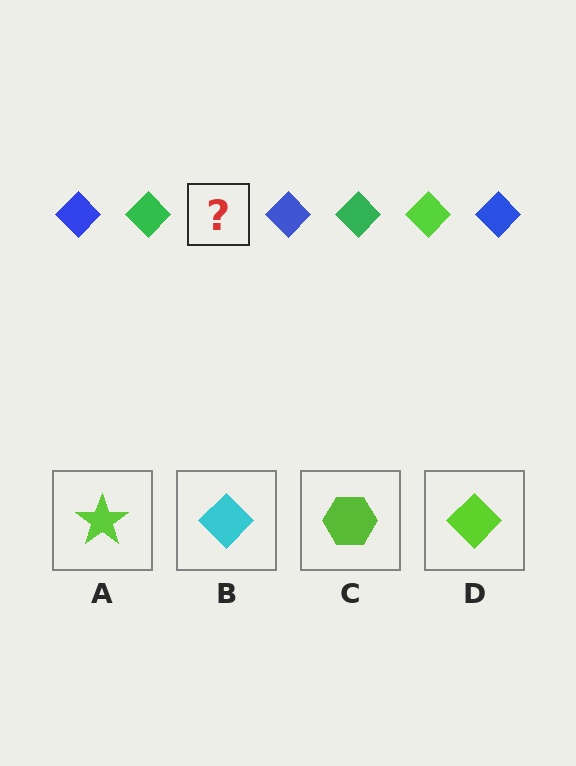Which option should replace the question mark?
Option D.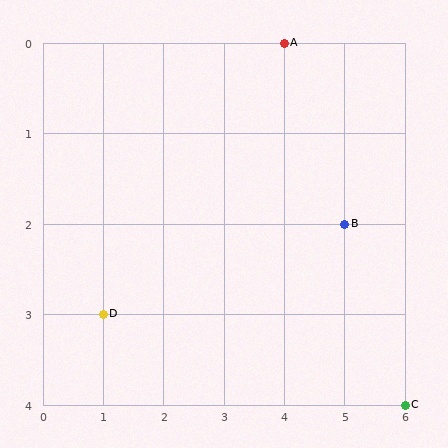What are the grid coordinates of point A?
Point A is at grid coordinates (4, 0).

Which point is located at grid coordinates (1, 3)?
Point D is at (1, 3).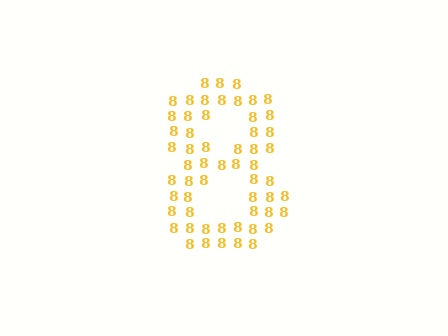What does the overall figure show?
The overall figure shows the digit 8.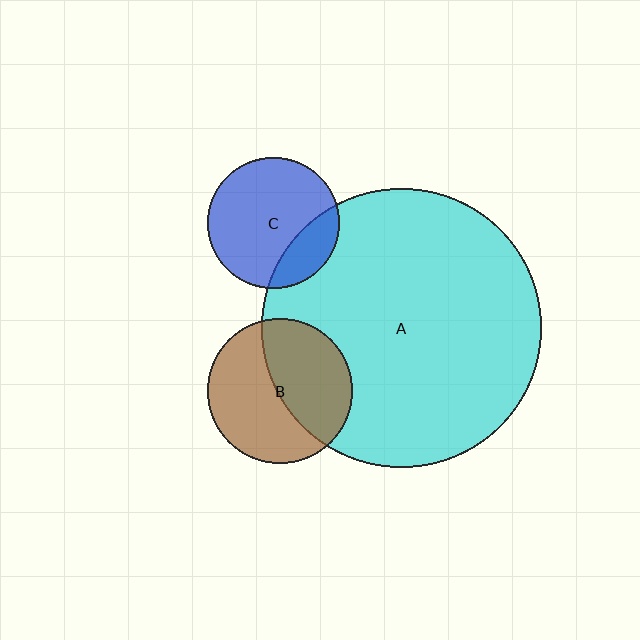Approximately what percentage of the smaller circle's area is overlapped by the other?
Approximately 45%.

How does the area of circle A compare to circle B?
Approximately 3.7 times.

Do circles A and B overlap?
Yes.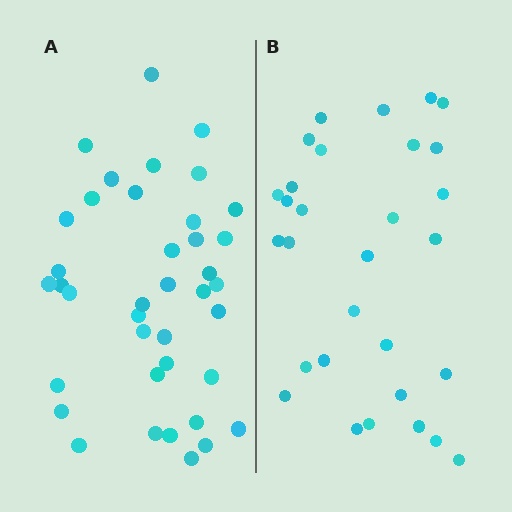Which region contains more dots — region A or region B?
Region A (the left region) has more dots.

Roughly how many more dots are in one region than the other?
Region A has roughly 8 or so more dots than region B.